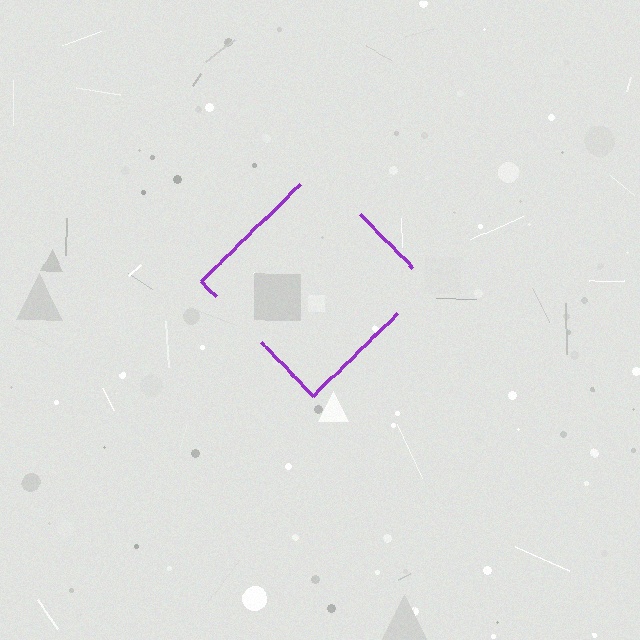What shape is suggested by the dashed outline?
The dashed outline suggests a diamond.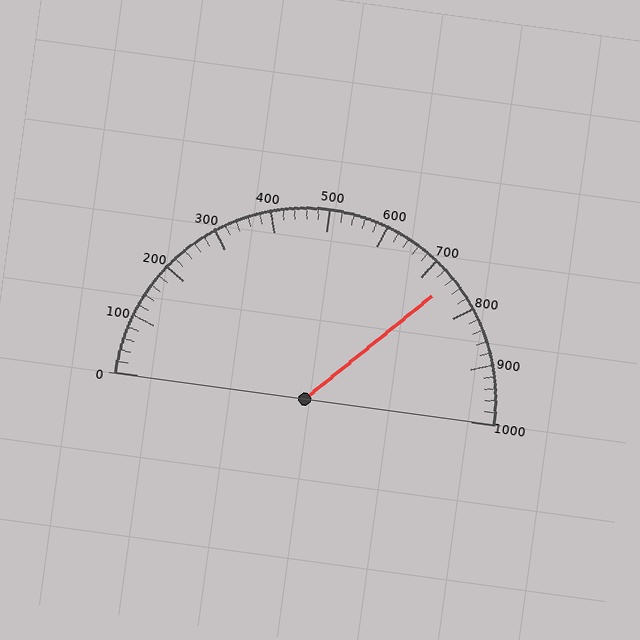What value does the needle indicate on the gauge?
The needle indicates approximately 740.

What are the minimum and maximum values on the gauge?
The gauge ranges from 0 to 1000.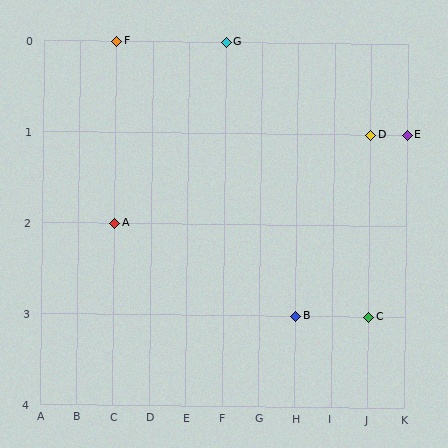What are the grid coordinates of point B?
Point B is at grid coordinates (H, 3).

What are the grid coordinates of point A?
Point A is at grid coordinates (C, 2).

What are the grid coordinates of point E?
Point E is at grid coordinates (K, 1).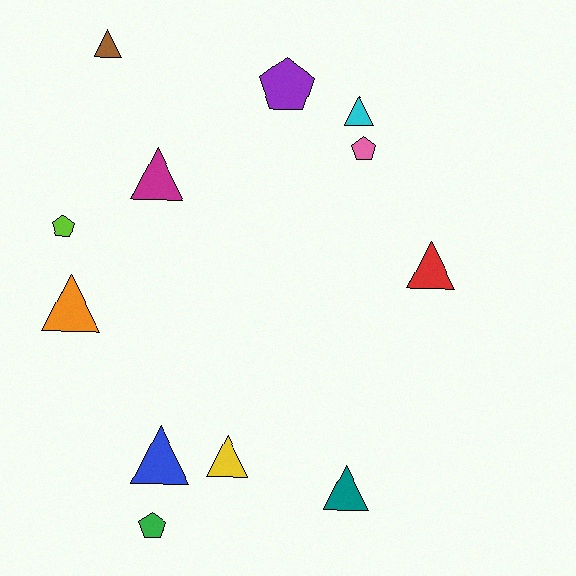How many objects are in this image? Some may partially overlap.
There are 12 objects.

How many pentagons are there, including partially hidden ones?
There are 4 pentagons.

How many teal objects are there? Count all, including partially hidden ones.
There is 1 teal object.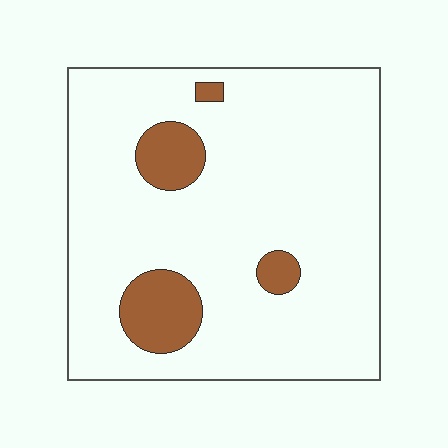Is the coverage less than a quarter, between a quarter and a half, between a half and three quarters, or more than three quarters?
Less than a quarter.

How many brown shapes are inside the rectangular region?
4.